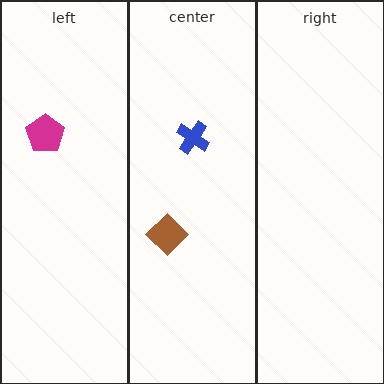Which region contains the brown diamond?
The center region.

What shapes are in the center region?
The blue cross, the brown diamond.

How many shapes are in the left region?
1.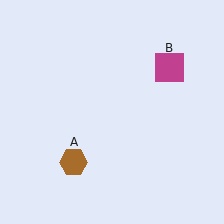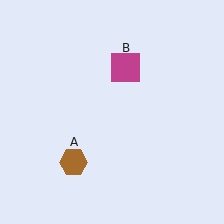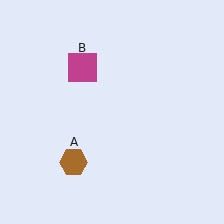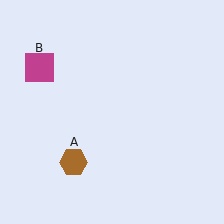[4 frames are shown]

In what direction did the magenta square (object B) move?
The magenta square (object B) moved left.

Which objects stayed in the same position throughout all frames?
Brown hexagon (object A) remained stationary.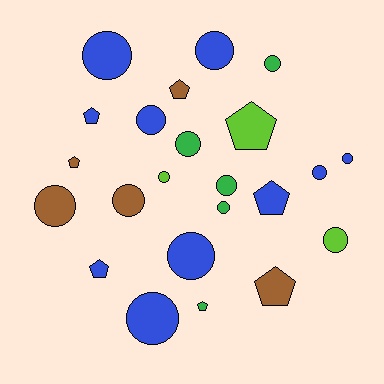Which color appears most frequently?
Blue, with 10 objects.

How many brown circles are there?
There are 2 brown circles.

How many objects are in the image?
There are 23 objects.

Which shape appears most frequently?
Circle, with 15 objects.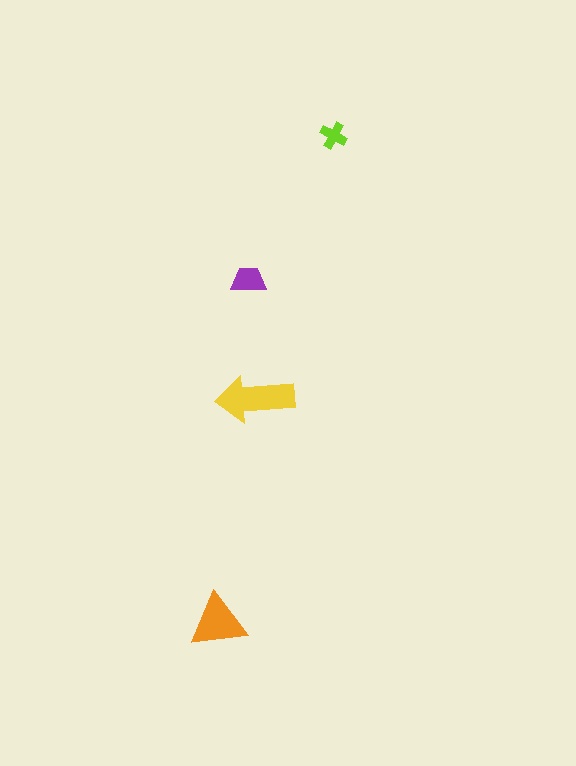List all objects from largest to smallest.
The yellow arrow, the orange triangle, the purple trapezoid, the lime cross.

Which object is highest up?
The lime cross is topmost.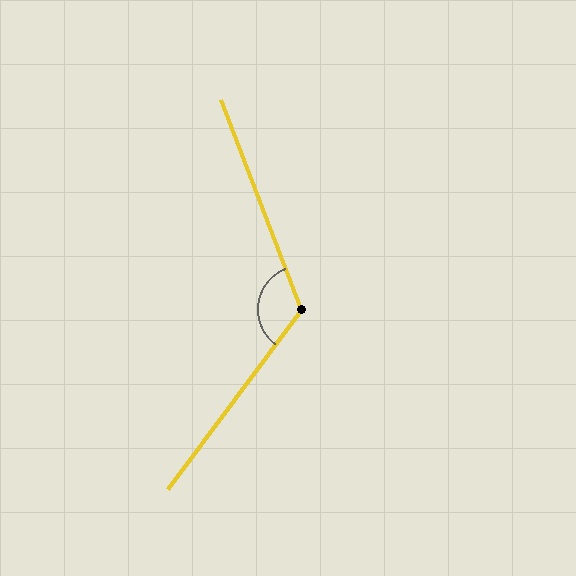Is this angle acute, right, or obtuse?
It is obtuse.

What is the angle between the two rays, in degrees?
Approximately 122 degrees.